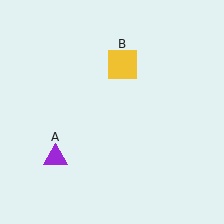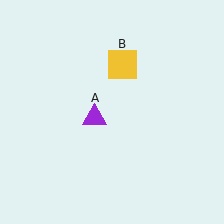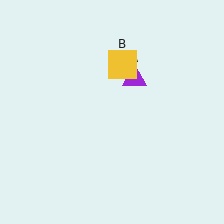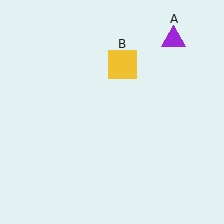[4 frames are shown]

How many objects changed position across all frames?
1 object changed position: purple triangle (object A).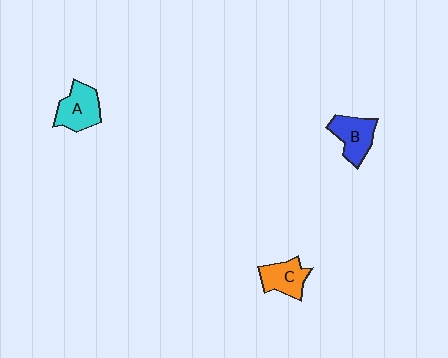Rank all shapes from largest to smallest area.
From largest to smallest: A (cyan), B (blue), C (orange).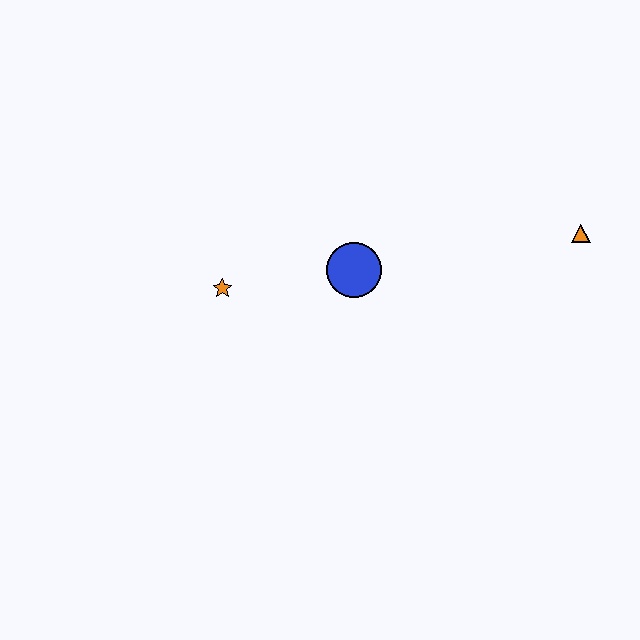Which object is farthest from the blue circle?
The orange triangle is farthest from the blue circle.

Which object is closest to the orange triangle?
The blue circle is closest to the orange triangle.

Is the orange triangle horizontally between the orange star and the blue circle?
No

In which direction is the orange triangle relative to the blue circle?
The orange triangle is to the right of the blue circle.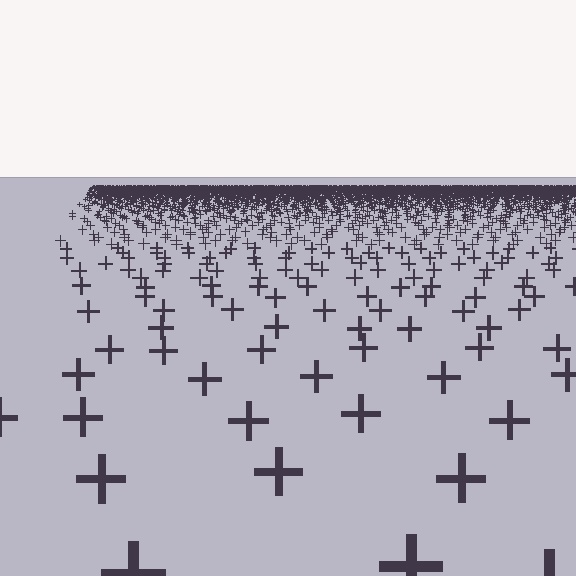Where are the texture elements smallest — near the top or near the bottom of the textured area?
Near the top.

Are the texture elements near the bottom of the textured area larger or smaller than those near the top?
Larger. Near the bottom, elements are closer to the viewer and appear at a bigger on-screen size.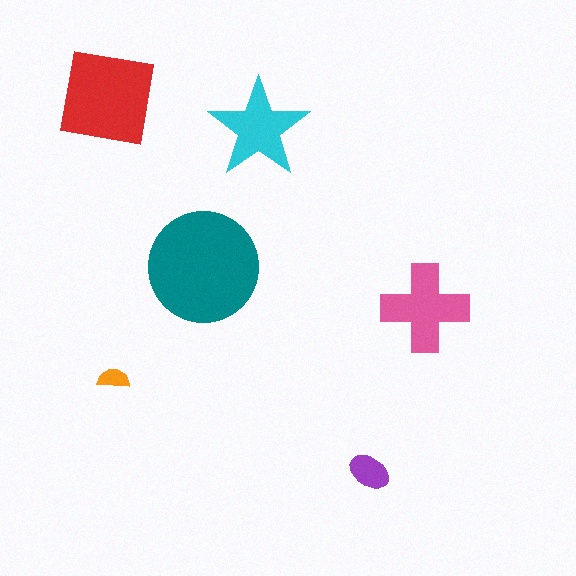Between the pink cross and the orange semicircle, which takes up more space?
The pink cross.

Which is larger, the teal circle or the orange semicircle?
The teal circle.